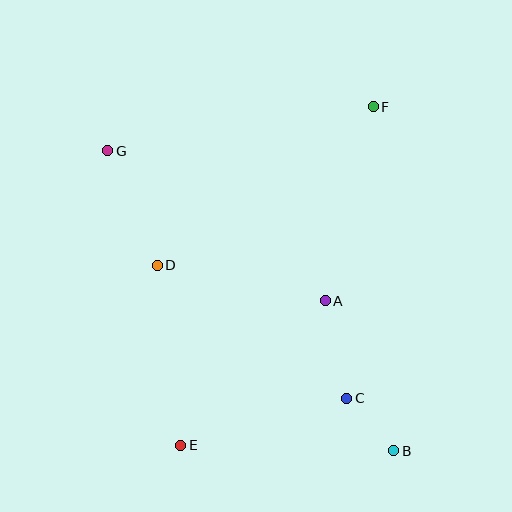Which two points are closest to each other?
Points B and C are closest to each other.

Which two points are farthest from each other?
Points B and G are farthest from each other.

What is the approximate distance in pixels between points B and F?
The distance between B and F is approximately 345 pixels.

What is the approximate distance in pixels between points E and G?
The distance between E and G is approximately 304 pixels.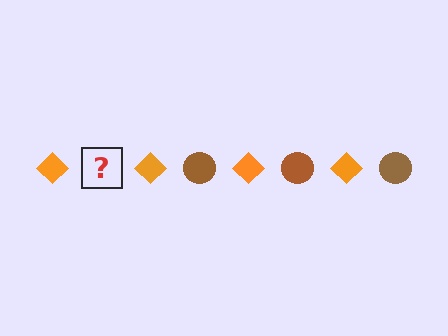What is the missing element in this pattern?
The missing element is a brown circle.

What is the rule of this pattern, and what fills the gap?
The rule is that the pattern alternates between orange diamond and brown circle. The gap should be filled with a brown circle.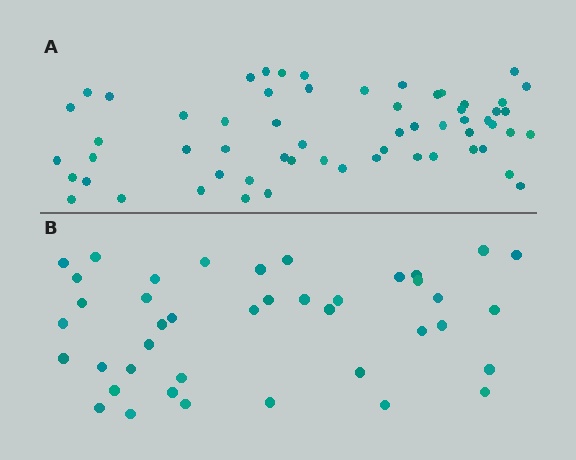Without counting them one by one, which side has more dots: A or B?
Region A (the top region) has more dots.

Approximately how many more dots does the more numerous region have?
Region A has approximately 20 more dots than region B.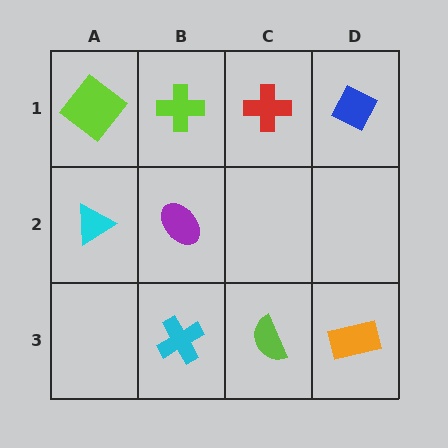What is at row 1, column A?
A lime diamond.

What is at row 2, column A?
A cyan triangle.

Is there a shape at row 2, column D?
No, that cell is empty.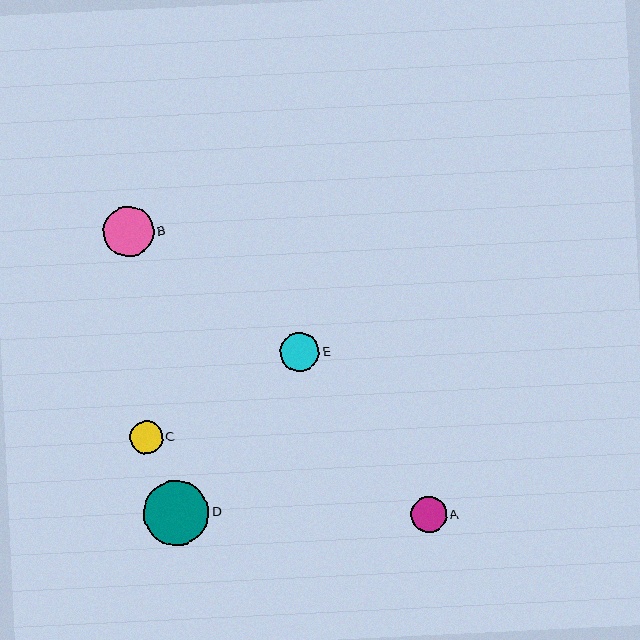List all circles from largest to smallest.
From largest to smallest: D, B, E, A, C.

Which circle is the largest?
Circle D is the largest with a size of approximately 65 pixels.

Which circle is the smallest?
Circle C is the smallest with a size of approximately 33 pixels.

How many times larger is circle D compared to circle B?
Circle D is approximately 1.3 times the size of circle B.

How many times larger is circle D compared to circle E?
Circle D is approximately 1.6 times the size of circle E.